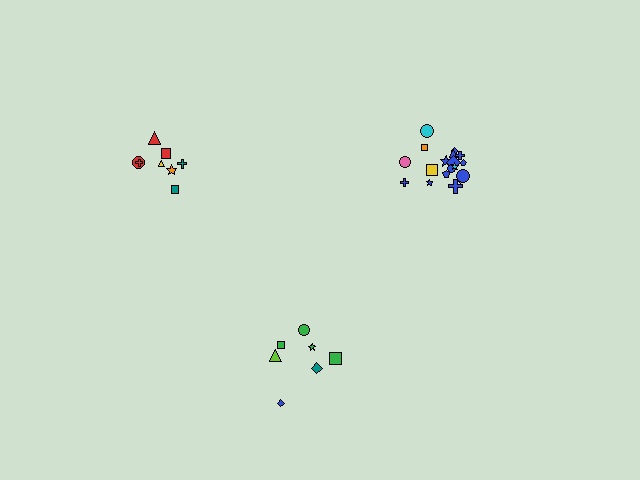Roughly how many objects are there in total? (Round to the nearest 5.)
Roughly 35 objects in total.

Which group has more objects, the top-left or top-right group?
The top-right group.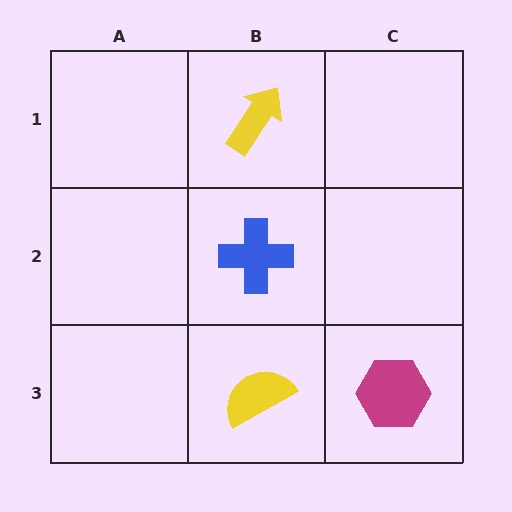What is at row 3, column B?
A yellow semicircle.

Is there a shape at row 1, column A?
No, that cell is empty.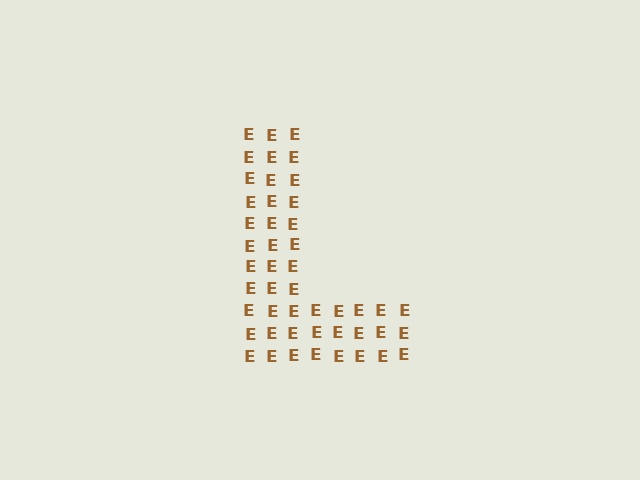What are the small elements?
The small elements are letter E's.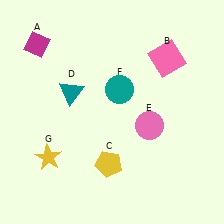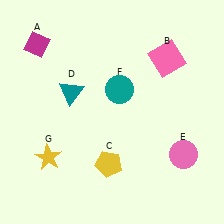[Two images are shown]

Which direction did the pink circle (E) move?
The pink circle (E) moved right.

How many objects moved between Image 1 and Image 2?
1 object moved between the two images.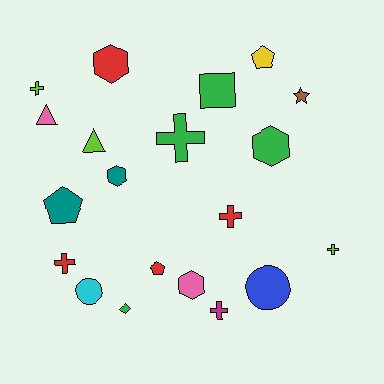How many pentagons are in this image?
There are 3 pentagons.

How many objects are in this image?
There are 20 objects.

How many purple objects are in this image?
There are no purple objects.